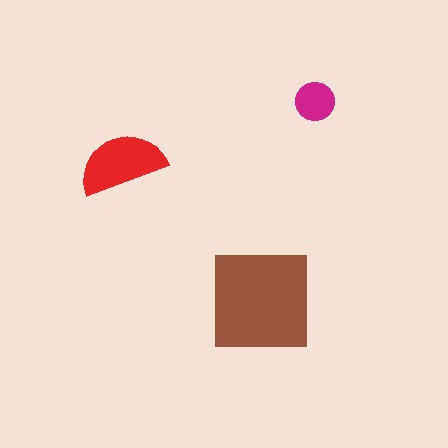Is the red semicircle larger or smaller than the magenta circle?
Larger.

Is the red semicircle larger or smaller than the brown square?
Smaller.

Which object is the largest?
The brown square.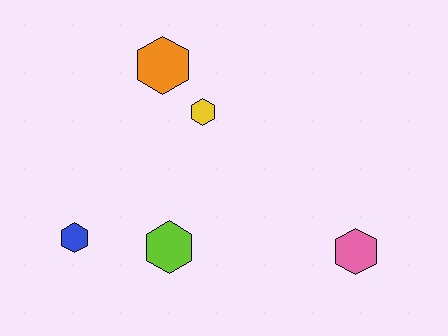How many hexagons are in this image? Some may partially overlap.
There are 5 hexagons.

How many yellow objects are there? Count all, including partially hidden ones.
There is 1 yellow object.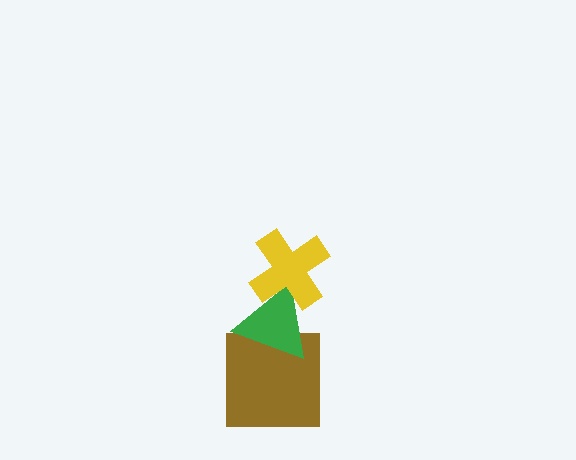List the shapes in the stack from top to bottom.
From top to bottom: the yellow cross, the green triangle, the brown square.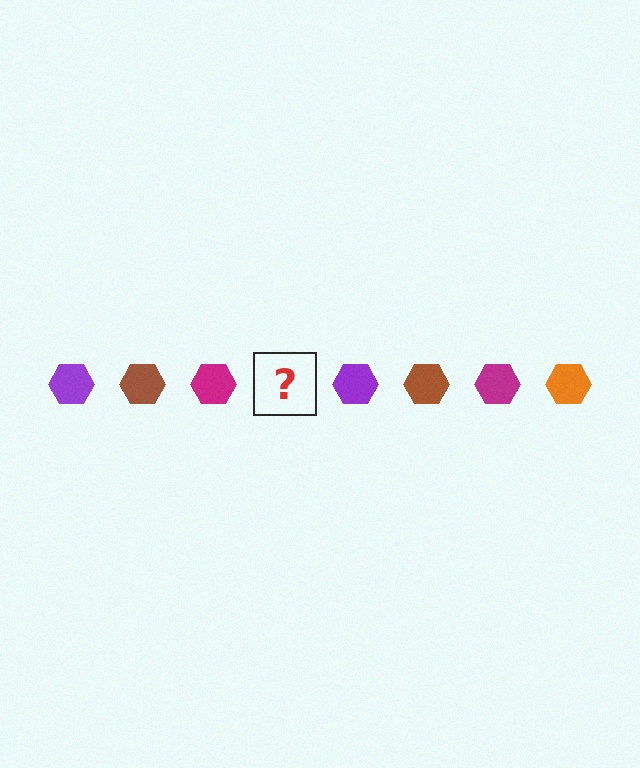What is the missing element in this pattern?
The missing element is an orange hexagon.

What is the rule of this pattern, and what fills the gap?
The rule is that the pattern cycles through purple, brown, magenta, orange hexagons. The gap should be filled with an orange hexagon.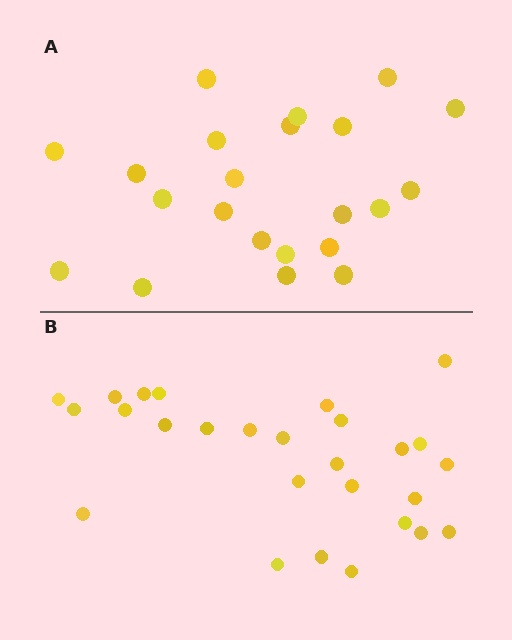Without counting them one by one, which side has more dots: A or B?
Region B (the bottom region) has more dots.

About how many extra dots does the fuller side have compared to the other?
Region B has about 5 more dots than region A.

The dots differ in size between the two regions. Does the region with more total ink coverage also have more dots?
No. Region A has more total ink coverage because its dots are larger, but region B actually contains more individual dots. Total area can be misleading — the number of items is what matters here.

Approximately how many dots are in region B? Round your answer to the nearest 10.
About 30 dots. (The exact count is 27, which rounds to 30.)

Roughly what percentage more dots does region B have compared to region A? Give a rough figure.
About 25% more.